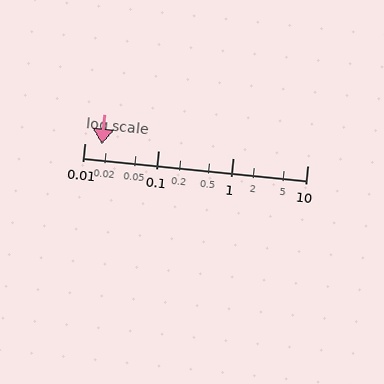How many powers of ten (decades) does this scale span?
The scale spans 3 decades, from 0.01 to 10.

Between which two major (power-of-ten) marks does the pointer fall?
The pointer is between 0.01 and 0.1.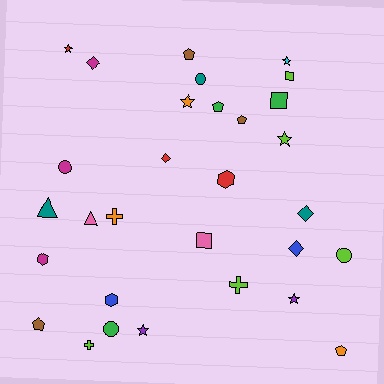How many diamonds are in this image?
There are 4 diamonds.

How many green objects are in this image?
There are 3 green objects.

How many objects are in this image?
There are 30 objects.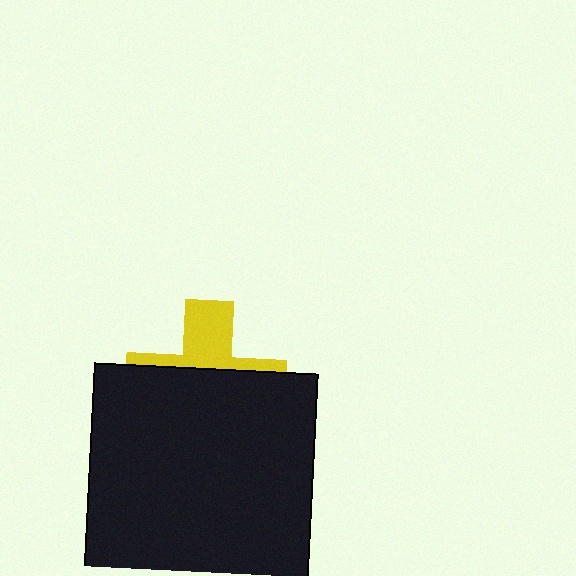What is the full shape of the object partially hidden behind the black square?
The partially hidden object is a yellow cross.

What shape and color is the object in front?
The object in front is a black square.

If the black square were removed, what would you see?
You would see the complete yellow cross.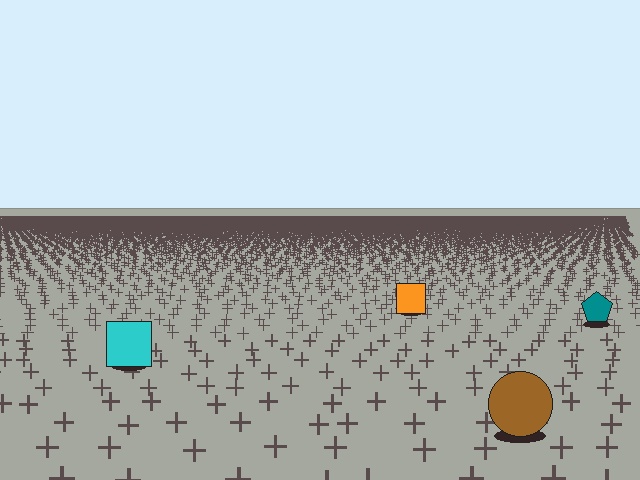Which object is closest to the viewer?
The brown circle is closest. The texture marks near it are larger and more spread out.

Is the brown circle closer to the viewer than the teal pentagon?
Yes. The brown circle is closer — you can tell from the texture gradient: the ground texture is coarser near it.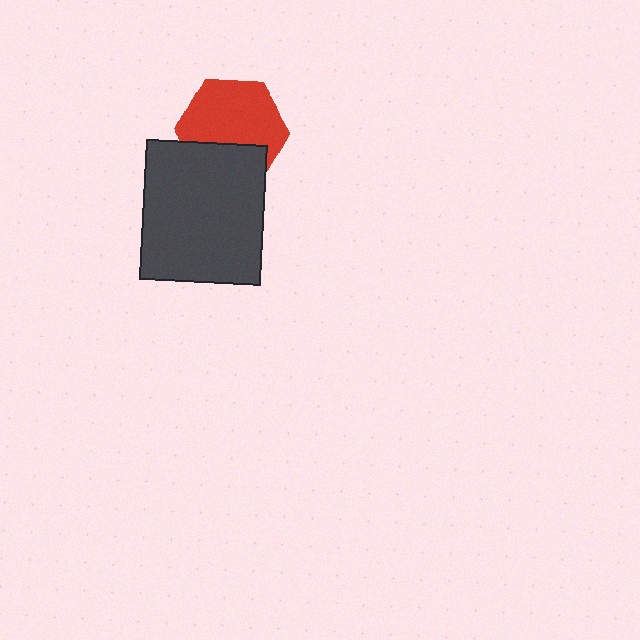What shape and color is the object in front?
The object in front is a dark gray rectangle.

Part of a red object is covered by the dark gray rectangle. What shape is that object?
It is a hexagon.